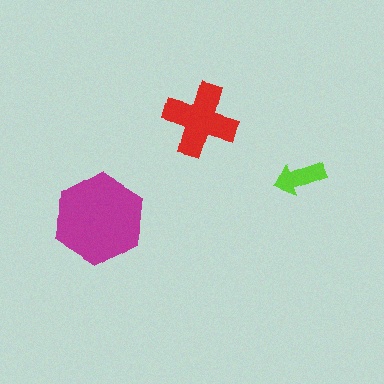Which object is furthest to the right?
The lime arrow is rightmost.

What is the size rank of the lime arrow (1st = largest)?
3rd.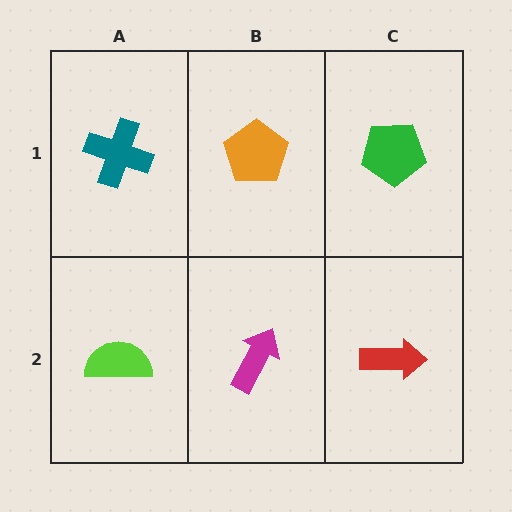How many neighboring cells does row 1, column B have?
3.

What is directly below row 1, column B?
A magenta arrow.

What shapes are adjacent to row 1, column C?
A red arrow (row 2, column C), an orange pentagon (row 1, column B).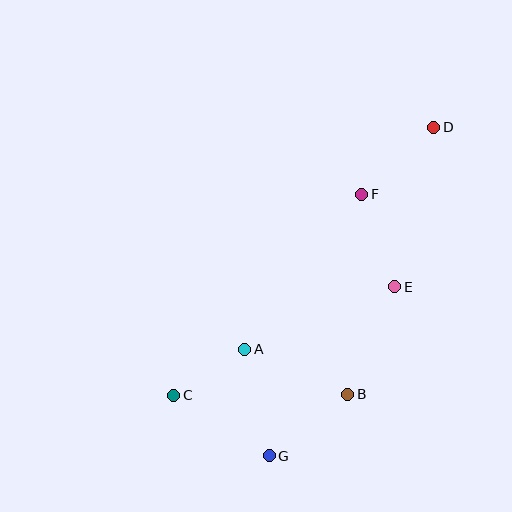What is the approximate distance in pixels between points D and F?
The distance between D and F is approximately 98 pixels.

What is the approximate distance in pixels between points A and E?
The distance between A and E is approximately 163 pixels.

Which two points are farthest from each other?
Points C and D are farthest from each other.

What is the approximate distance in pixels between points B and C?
The distance between B and C is approximately 174 pixels.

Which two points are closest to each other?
Points A and C are closest to each other.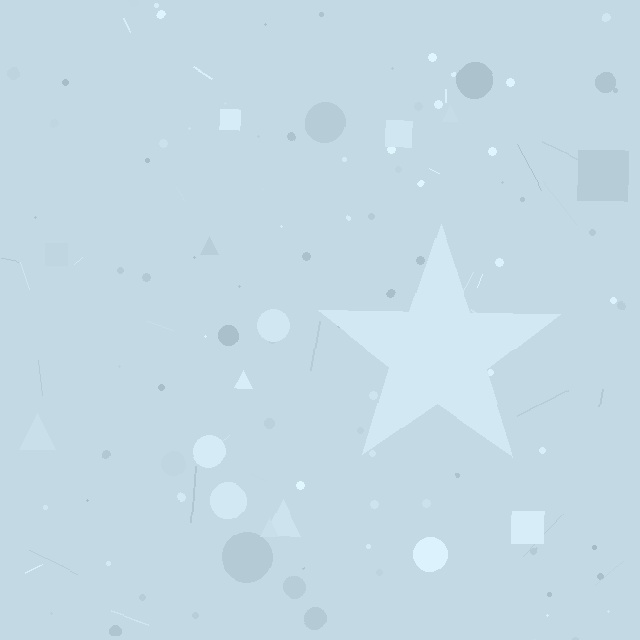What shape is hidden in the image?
A star is hidden in the image.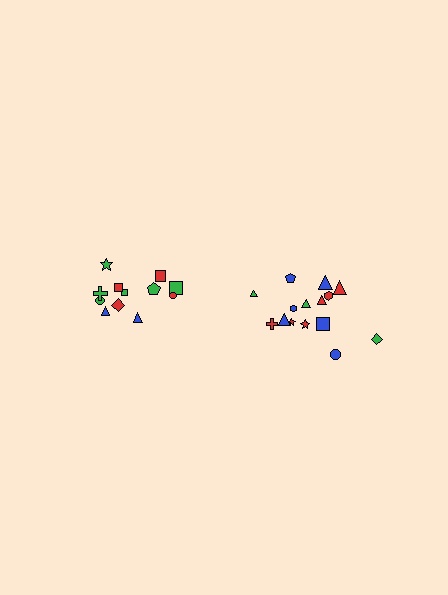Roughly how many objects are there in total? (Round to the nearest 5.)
Roughly 25 objects in total.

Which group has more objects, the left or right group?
The right group.